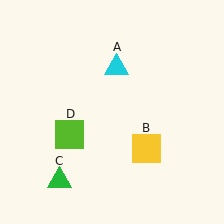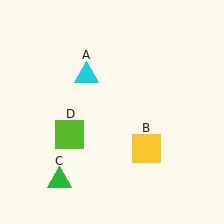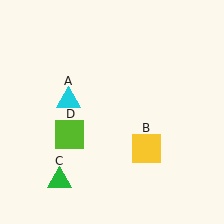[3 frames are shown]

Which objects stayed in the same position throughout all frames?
Yellow square (object B) and green triangle (object C) and lime square (object D) remained stationary.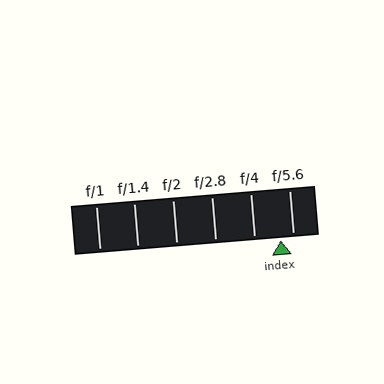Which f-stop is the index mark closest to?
The index mark is closest to f/5.6.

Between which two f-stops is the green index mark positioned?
The index mark is between f/4 and f/5.6.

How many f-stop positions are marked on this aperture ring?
There are 6 f-stop positions marked.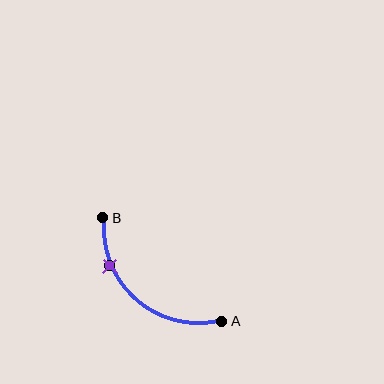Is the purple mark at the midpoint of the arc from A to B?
No. The purple mark lies on the arc but is closer to endpoint B. The arc midpoint would be at the point on the curve equidistant along the arc from both A and B.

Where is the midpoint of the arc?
The arc midpoint is the point on the curve farthest from the straight line joining A and B. It sits below and to the left of that line.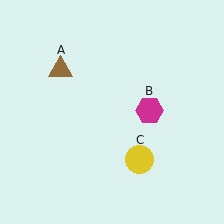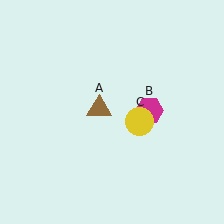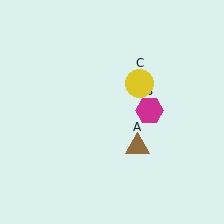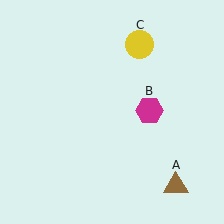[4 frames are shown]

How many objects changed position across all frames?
2 objects changed position: brown triangle (object A), yellow circle (object C).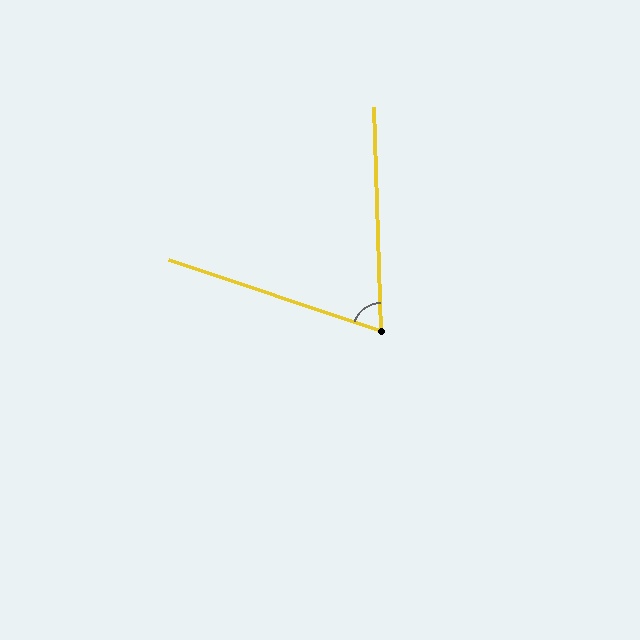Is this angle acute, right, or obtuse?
It is acute.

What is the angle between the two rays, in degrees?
Approximately 70 degrees.